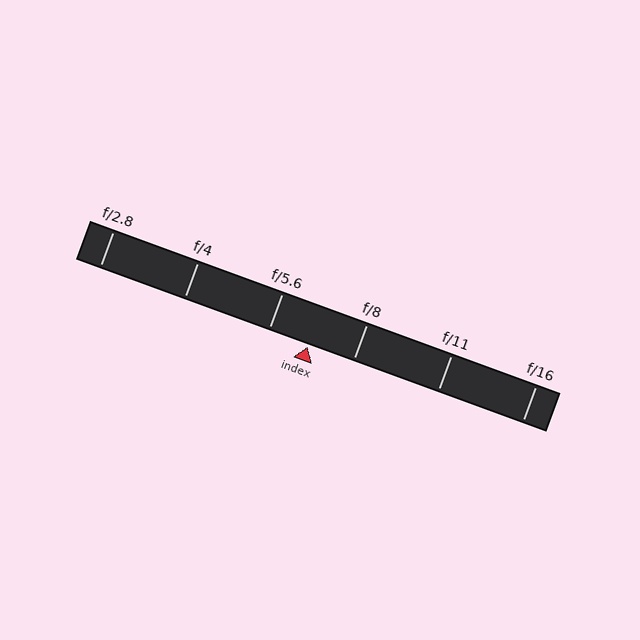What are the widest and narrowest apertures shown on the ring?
The widest aperture shown is f/2.8 and the narrowest is f/16.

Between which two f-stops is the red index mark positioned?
The index mark is between f/5.6 and f/8.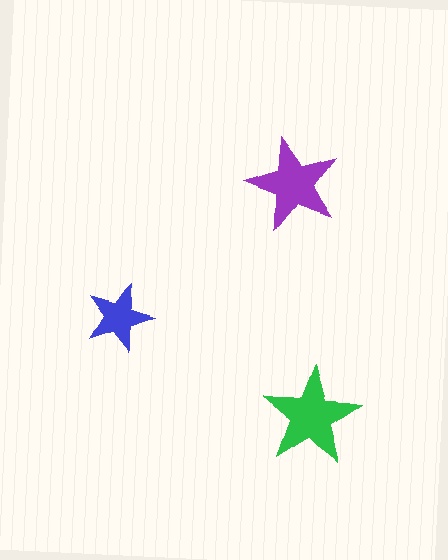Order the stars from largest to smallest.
the green one, the purple one, the blue one.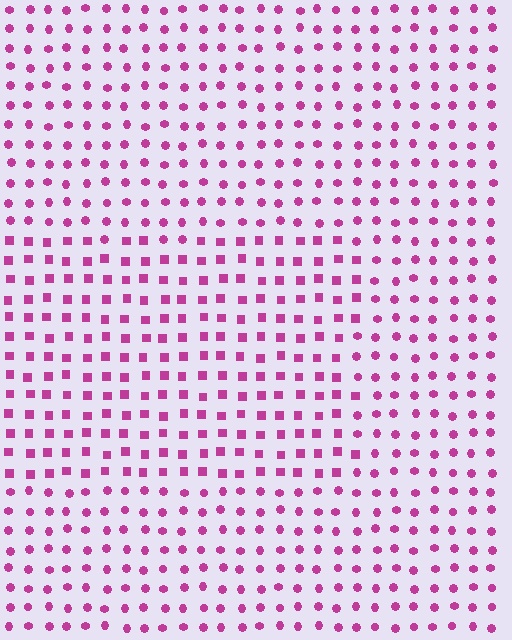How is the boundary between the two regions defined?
The boundary is defined by a change in element shape: squares inside vs. circles outside. All elements share the same color and spacing.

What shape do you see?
I see a rectangle.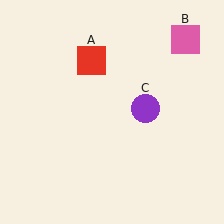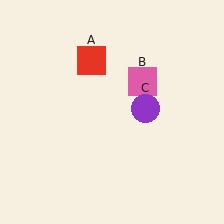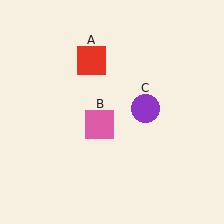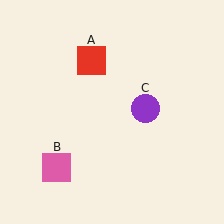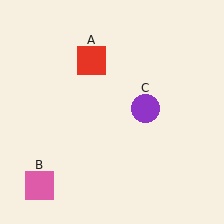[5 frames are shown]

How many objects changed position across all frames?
1 object changed position: pink square (object B).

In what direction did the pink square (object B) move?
The pink square (object B) moved down and to the left.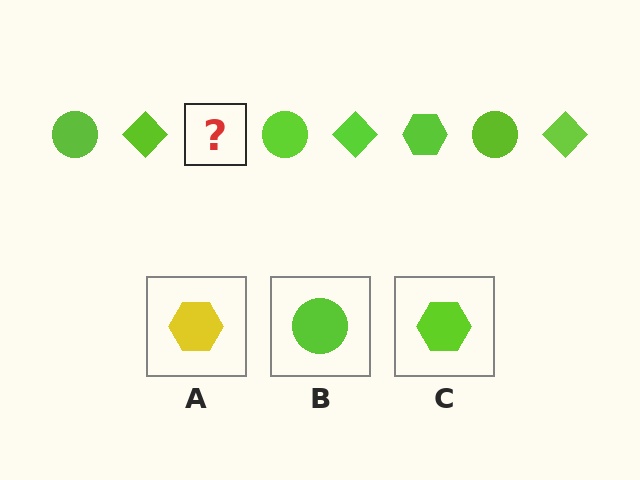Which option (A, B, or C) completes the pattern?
C.